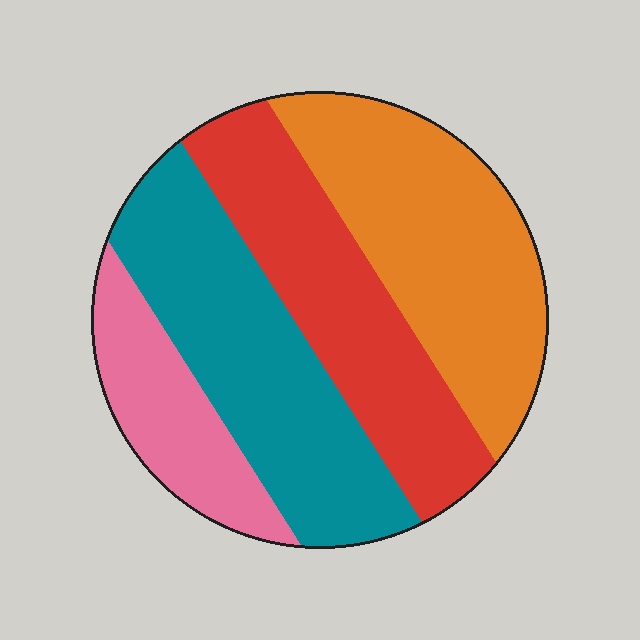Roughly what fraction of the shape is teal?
Teal takes up about one third (1/3) of the shape.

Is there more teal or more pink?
Teal.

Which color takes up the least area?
Pink, at roughly 15%.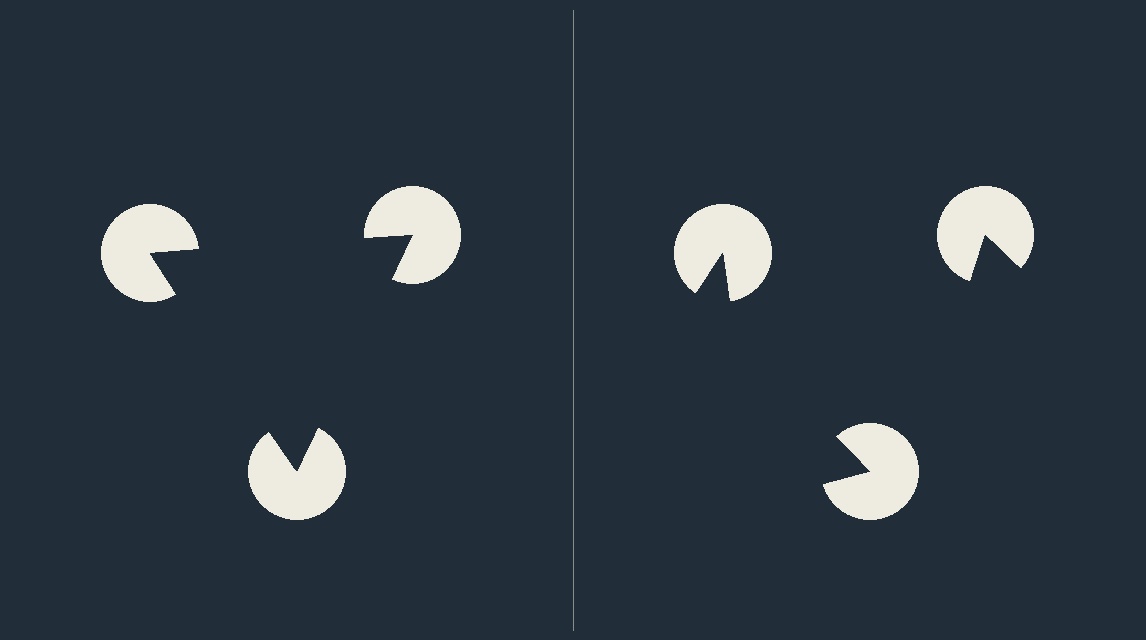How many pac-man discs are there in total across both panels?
6 — 3 on each side.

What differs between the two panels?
The pac-man discs are positioned identically on both sides; only the wedge orientations differ. On the left they align to a triangle; on the right they are misaligned.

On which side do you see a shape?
An illusory triangle appears on the left side. On the right side the wedge cuts are rotated, so no coherent shape forms.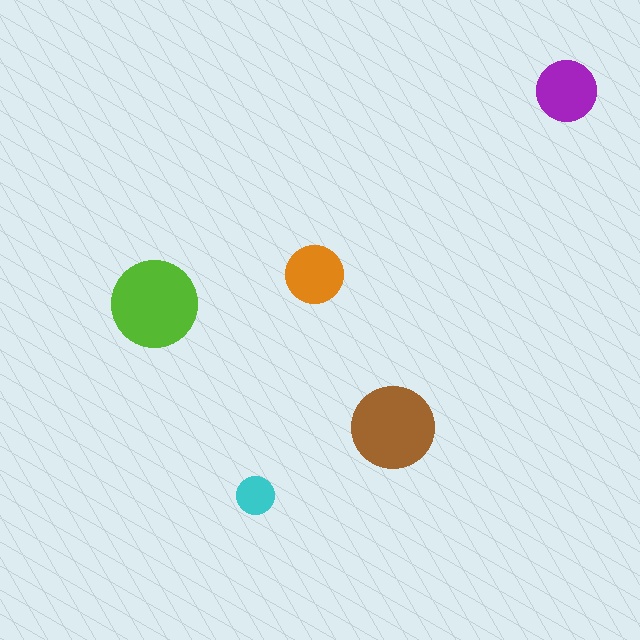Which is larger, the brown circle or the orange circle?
The brown one.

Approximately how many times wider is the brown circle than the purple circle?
About 1.5 times wider.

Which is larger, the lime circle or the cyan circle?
The lime one.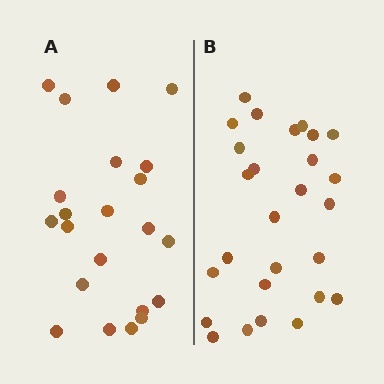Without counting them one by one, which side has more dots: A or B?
Region B (the right region) has more dots.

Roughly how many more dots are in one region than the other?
Region B has about 5 more dots than region A.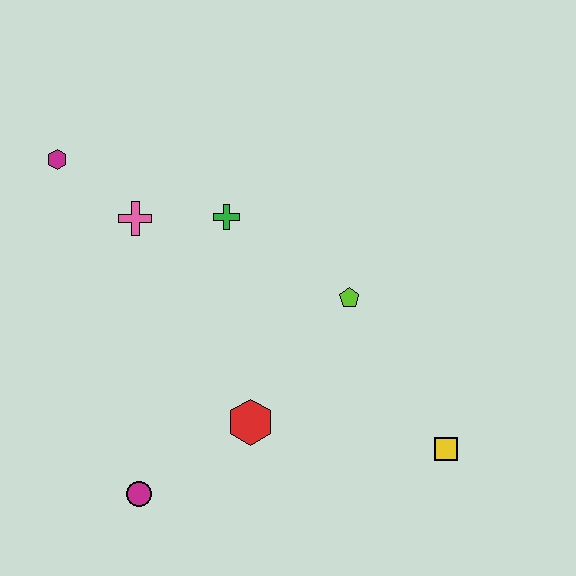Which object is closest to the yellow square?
The lime pentagon is closest to the yellow square.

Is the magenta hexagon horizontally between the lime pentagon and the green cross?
No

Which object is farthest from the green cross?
The yellow square is farthest from the green cross.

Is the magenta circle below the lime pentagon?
Yes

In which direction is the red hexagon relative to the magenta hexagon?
The red hexagon is below the magenta hexagon.